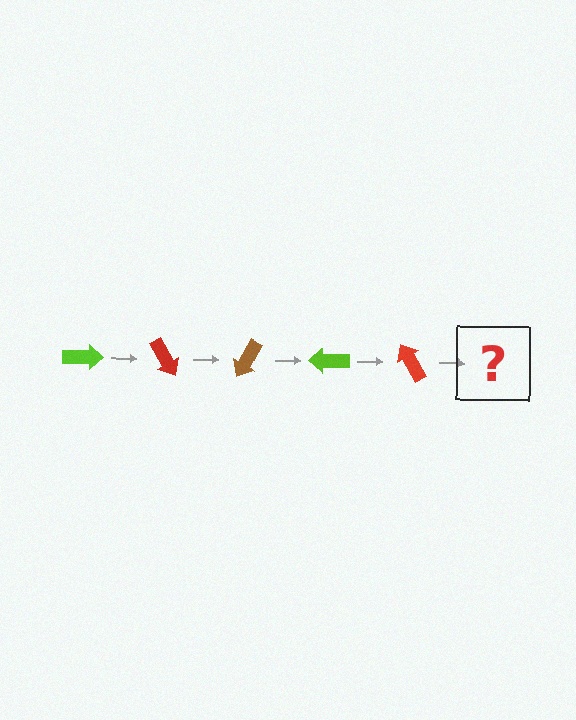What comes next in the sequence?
The next element should be a brown arrow, rotated 300 degrees from the start.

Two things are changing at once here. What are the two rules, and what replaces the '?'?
The two rules are that it rotates 60 degrees each step and the color cycles through lime, red, and brown. The '?' should be a brown arrow, rotated 300 degrees from the start.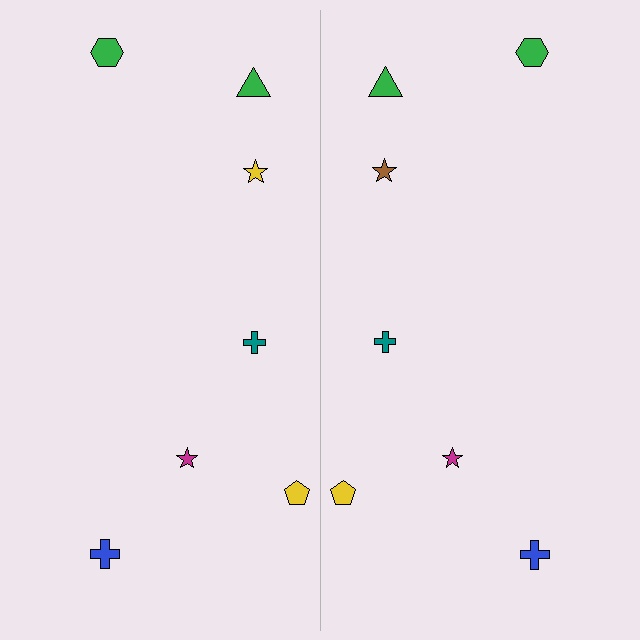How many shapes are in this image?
There are 14 shapes in this image.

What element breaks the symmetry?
The brown star on the right side breaks the symmetry — its mirror counterpart is yellow.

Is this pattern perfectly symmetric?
No, the pattern is not perfectly symmetric. The brown star on the right side breaks the symmetry — its mirror counterpart is yellow.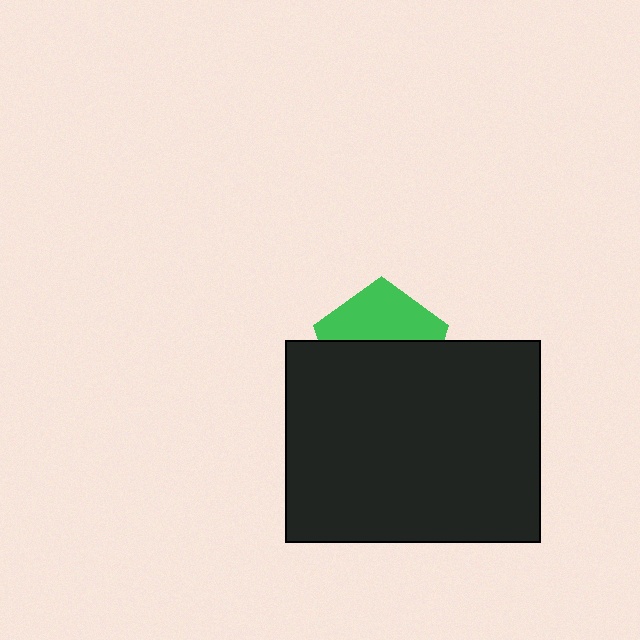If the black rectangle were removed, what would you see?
You would see the complete green pentagon.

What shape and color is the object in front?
The object in front is a black rectangle.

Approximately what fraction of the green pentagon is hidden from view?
Roughly 57% of the green pentagon is hidden behind the black rectangle.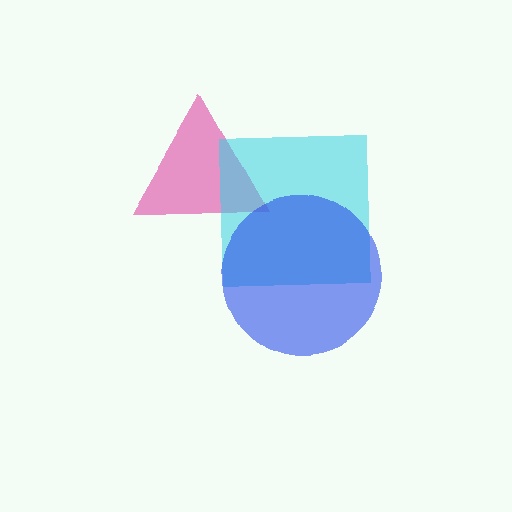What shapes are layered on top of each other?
The layered shapes are: a pink triangle, a cyan square, a blue circle.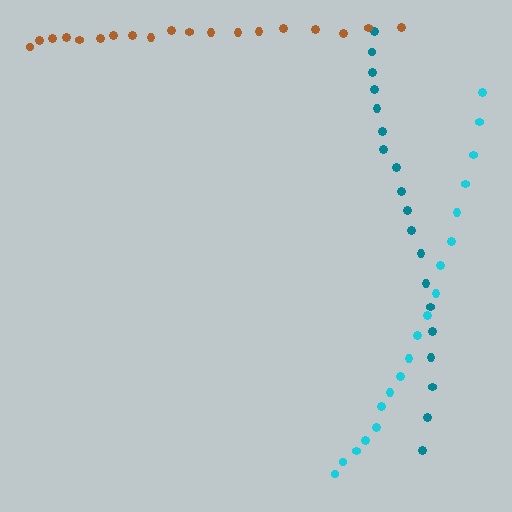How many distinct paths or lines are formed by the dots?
There are 3 distinct paths.